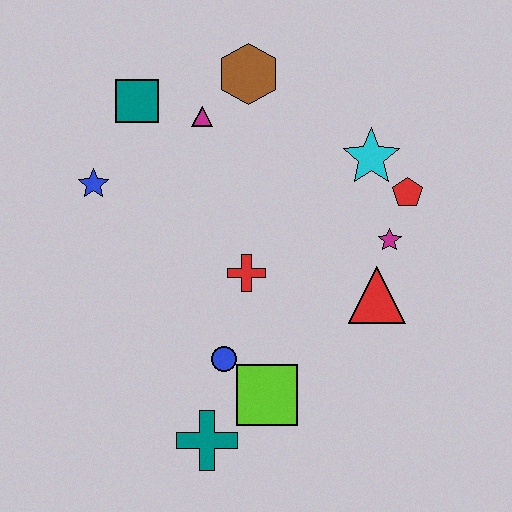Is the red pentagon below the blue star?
Yes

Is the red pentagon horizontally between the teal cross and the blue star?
No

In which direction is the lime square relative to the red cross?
The lime square is below the red cross.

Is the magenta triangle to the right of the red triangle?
No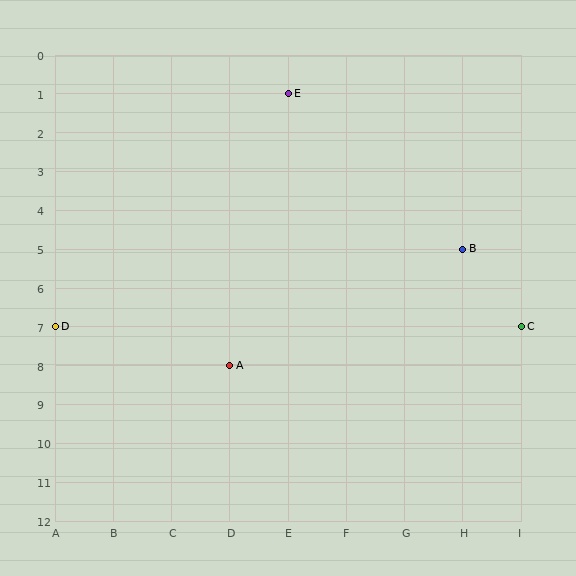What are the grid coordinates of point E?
Point E is at grid coordinates (E, 1).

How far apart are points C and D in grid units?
Points C and D are 8 columns apart.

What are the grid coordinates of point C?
Point C is at grid coordinates (I, 7).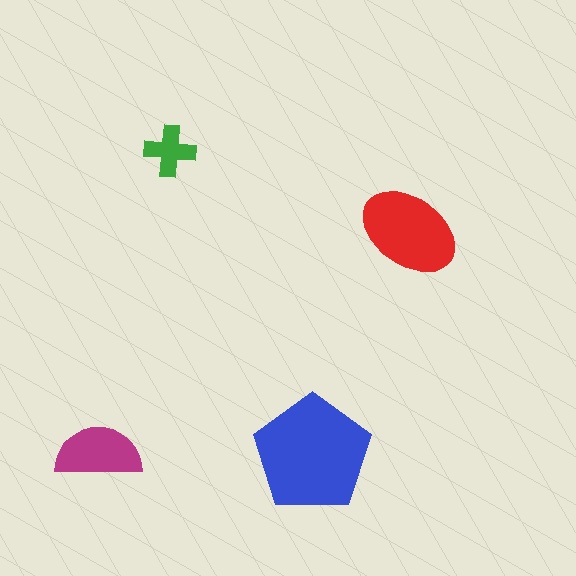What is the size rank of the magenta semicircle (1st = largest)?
3rd.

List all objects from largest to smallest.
The blue pentagon, the red ellipse, the magenta semicircle, the green cross.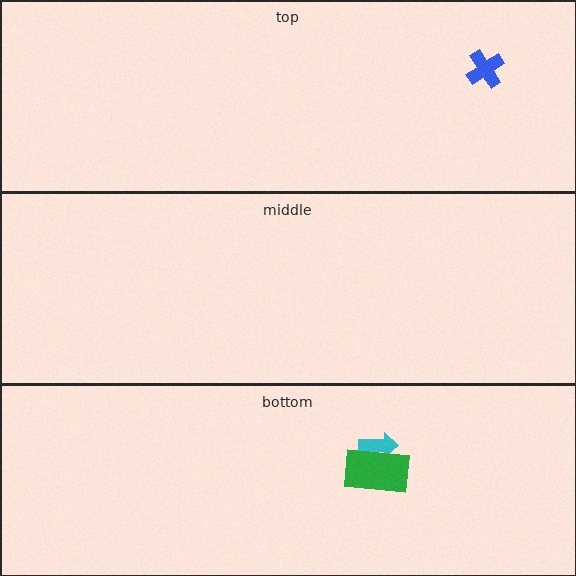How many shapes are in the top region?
1.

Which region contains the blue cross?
The top region.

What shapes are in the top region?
The blue cross.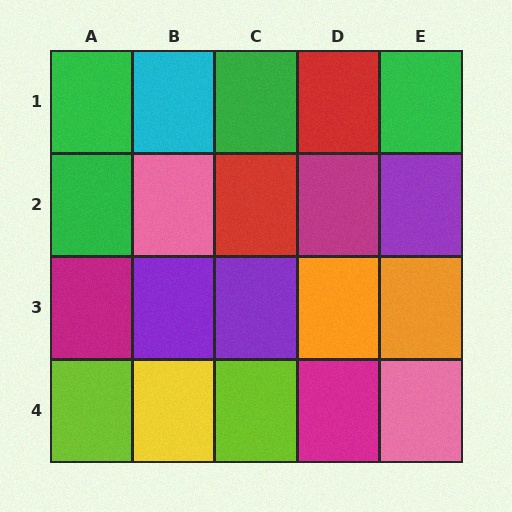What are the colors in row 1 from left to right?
Green, cyan, green, red, green.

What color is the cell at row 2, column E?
Purple.